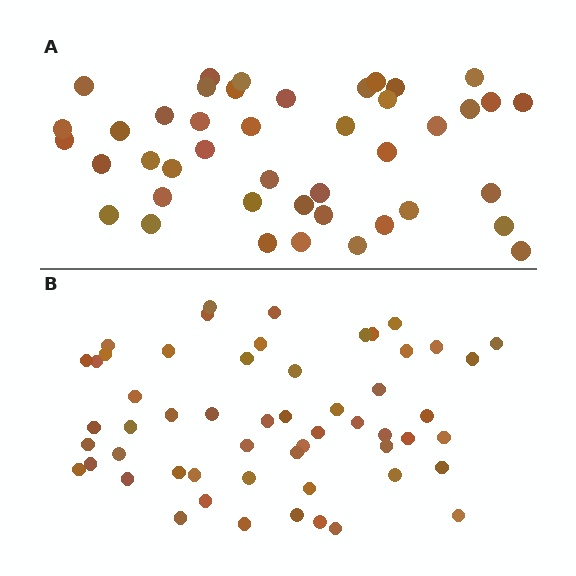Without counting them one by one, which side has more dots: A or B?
Region B (the bottom region) has more dots.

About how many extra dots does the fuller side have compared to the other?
Region B has roughly 12 or so more dots than region A.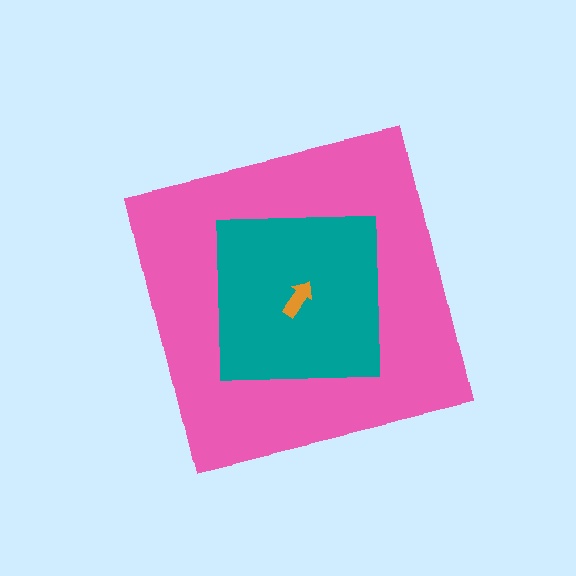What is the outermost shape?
The pink square.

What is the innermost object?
The orange arrow.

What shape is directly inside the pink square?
The teal square.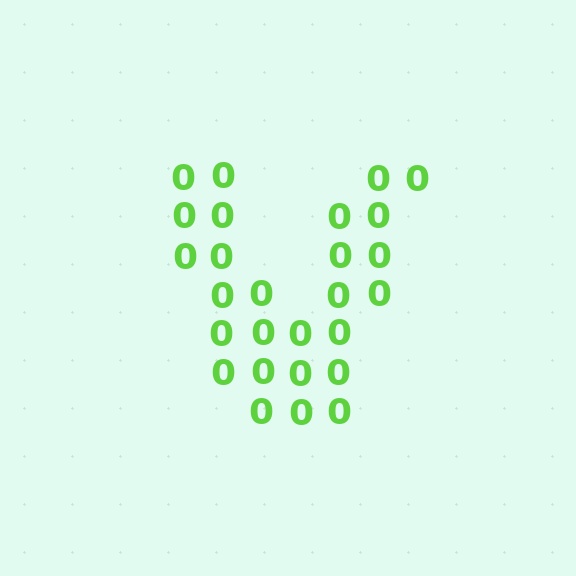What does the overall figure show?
The overall figure shows the letter V.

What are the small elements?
The small elements are digit 0's.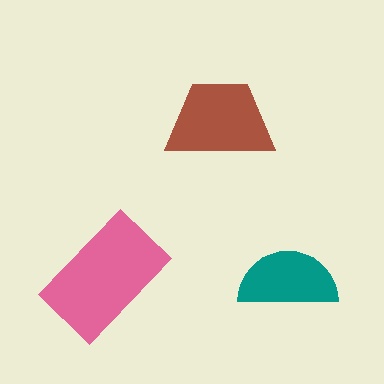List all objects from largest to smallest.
The pink rectangle, the brown trapezoid, the teal semicircle.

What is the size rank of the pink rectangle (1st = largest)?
1st.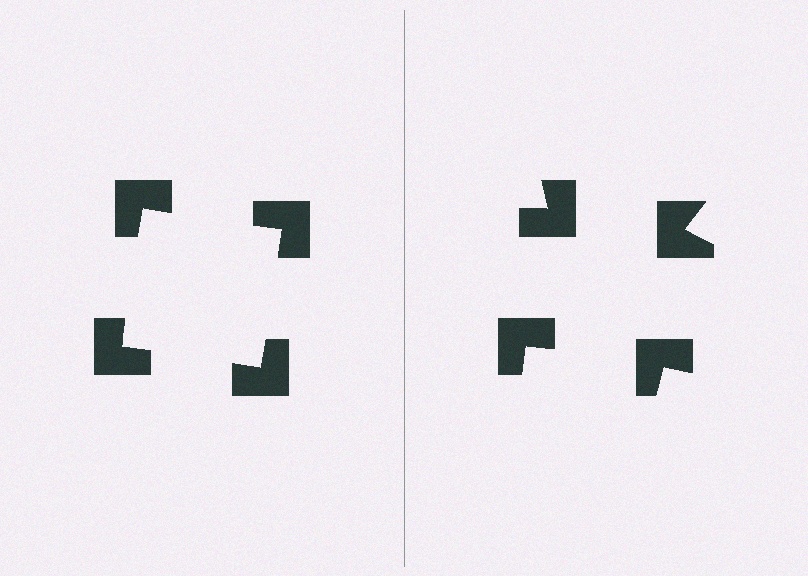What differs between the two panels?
The notched squares are positioned identically on both sides; only the wedge orientations differ. On the left they align to a square; on the right they are misaligned.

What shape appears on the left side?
An illusory square.